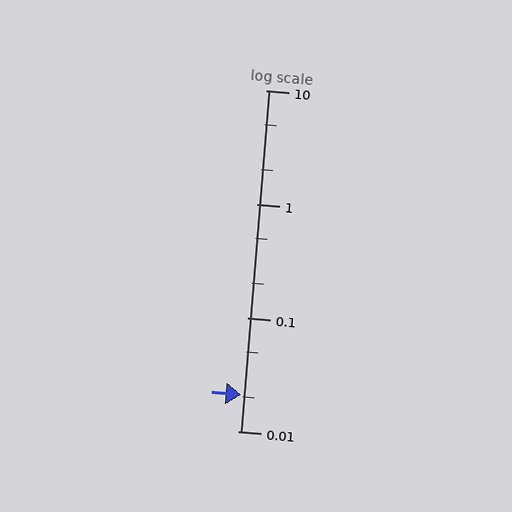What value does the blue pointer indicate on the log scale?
The pointer indicates approximately 0.021.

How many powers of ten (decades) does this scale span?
The scale spans 3 decades, from 0.01 to 10.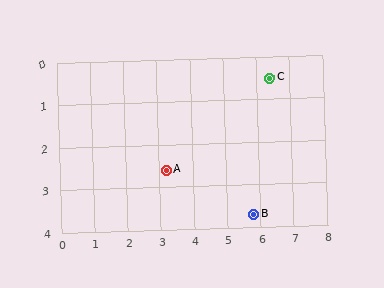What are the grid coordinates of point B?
Point B is at approximately (5.8, 3.7).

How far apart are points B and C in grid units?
Points B and C are about 3.3 grid units apart.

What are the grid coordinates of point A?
Point A is at approximately (3.2, 2.6).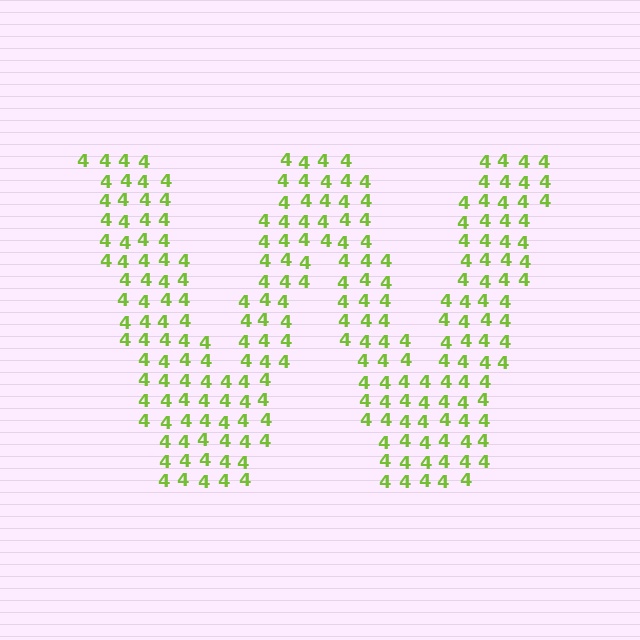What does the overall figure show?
The overall figure shows the letter W.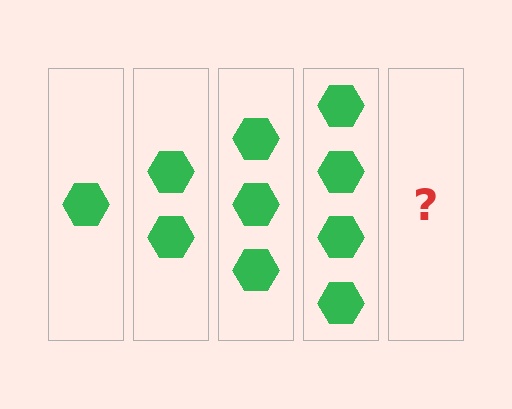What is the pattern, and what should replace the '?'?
The pattern is that each step adds one more hexagon. The '?' should be 5 hexagons.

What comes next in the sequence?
The next element should be 5 hexagons.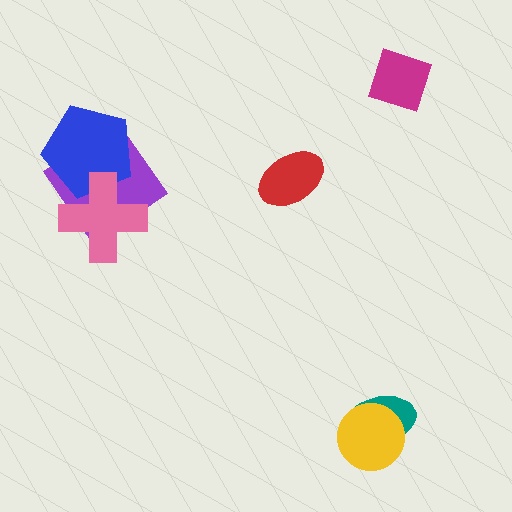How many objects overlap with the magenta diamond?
0 objects overlap with the magenta diamond.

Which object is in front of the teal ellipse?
The yellow circle is in front of the teal ellipse.